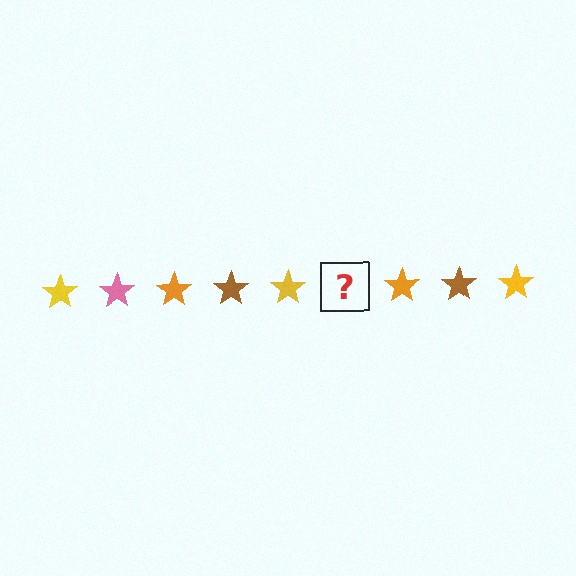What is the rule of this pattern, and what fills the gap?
The rule is that the pattern cycles through yellow, pink, orange, brown stars. The gap should be filled with a pink star.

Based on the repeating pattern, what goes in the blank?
The blank should be a pink star.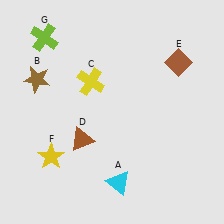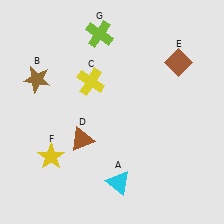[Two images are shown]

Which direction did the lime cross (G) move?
The lime cross (G) moved right.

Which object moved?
The lime cross (G) moved right.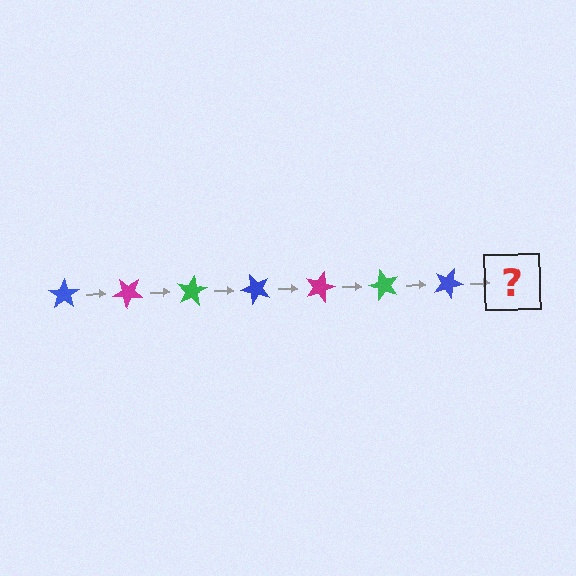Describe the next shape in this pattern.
It should be a magenta star, rotated 280 degrees from the start.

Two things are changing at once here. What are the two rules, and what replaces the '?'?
The two rules are that it rotates 40 degrees each step and the color cycles through blue, magenta, and green. The '?' should be a magenta star, rotated 280 degrees from the start.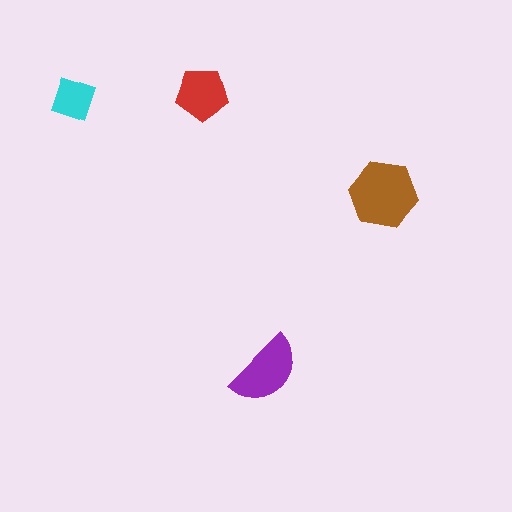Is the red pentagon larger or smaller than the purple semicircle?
Smaller.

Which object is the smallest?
The cyan square.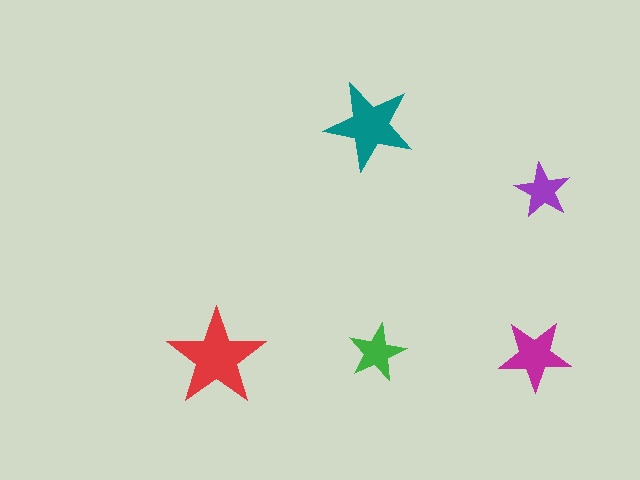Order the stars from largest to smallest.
the red one, the teal one, the magenta one, the green one, the purple one.